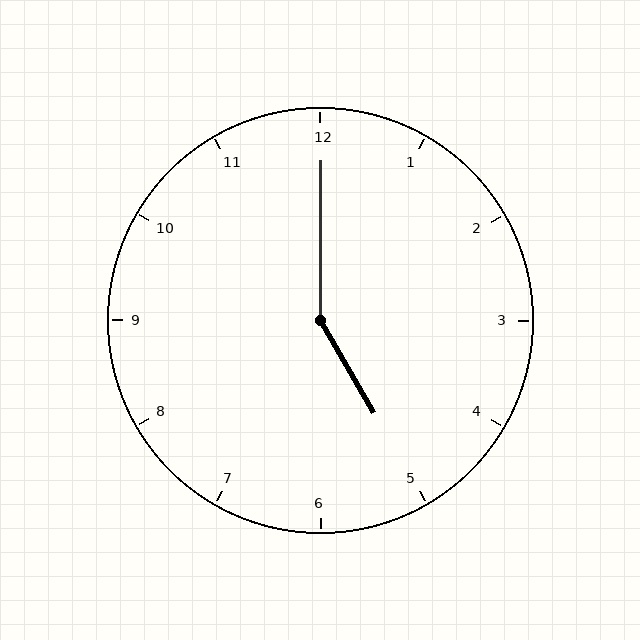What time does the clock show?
5:00.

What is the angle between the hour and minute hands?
Approximately 150 degrees.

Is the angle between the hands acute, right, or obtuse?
It is obtuse.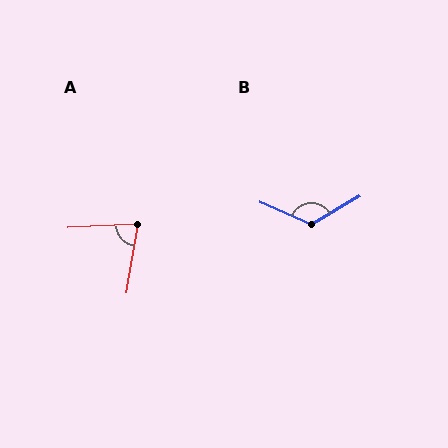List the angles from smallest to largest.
A (77°), B (127°).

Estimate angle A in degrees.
Approximately 77 degrees.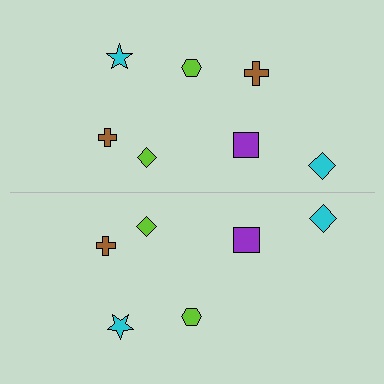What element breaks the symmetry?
A brown cross is missing from the bottom side.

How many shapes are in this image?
There are 13 shapes in this image.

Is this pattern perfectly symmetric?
No, the pattern is not perfectly symmetric. A brown cross is missing from the bottom side.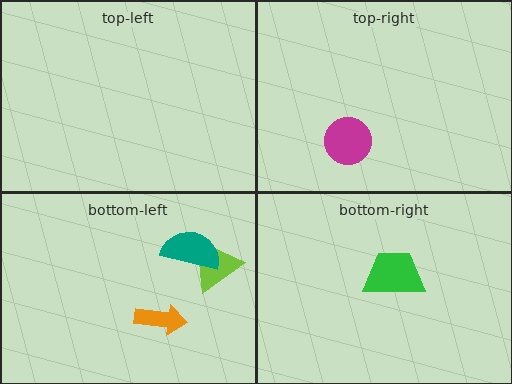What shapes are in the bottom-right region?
The green trapezoid.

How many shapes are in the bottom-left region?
3.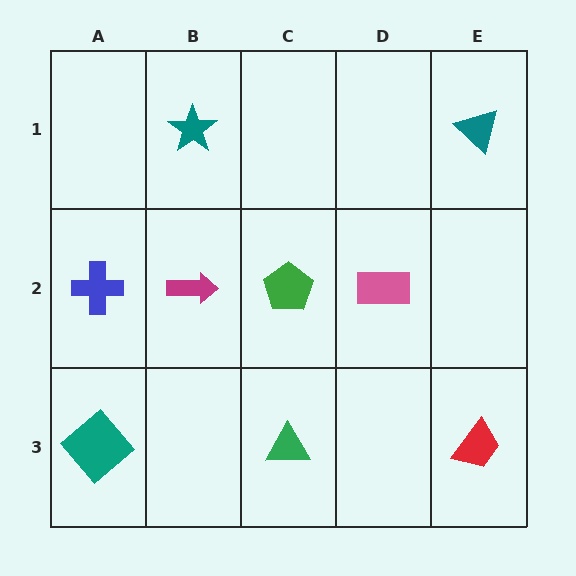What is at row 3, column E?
A red trapezoid.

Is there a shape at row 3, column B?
No, that cell is empty.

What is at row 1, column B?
A teal star.